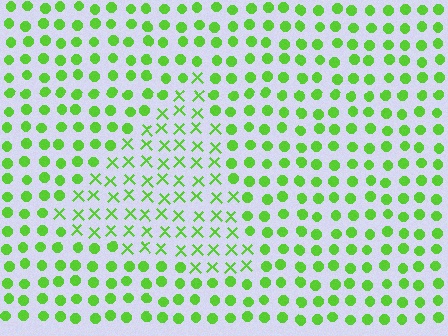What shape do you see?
I see a triangle.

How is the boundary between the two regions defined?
The boundary is defined by a change in element shape: X marks inside vs. circles outside. All elements share the same color and spacing.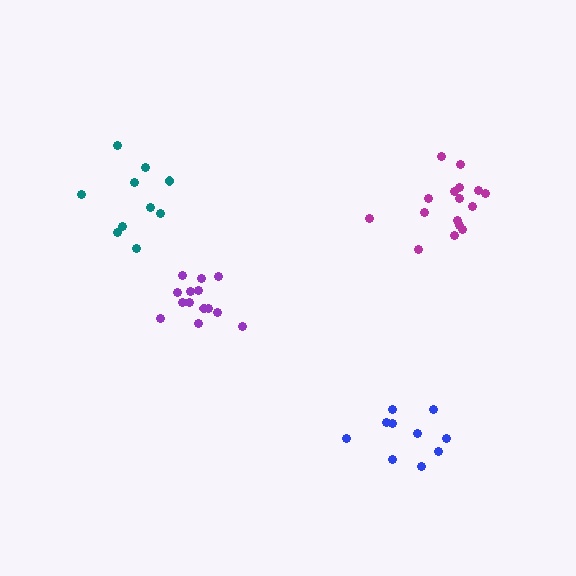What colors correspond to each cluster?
The clusters are colored: magenta, teal, purple, blue.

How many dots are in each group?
Group 1: 16 dots, Group 2: 10 dots, Group 3: 14 dots, Group 4: 10 dots (50 total).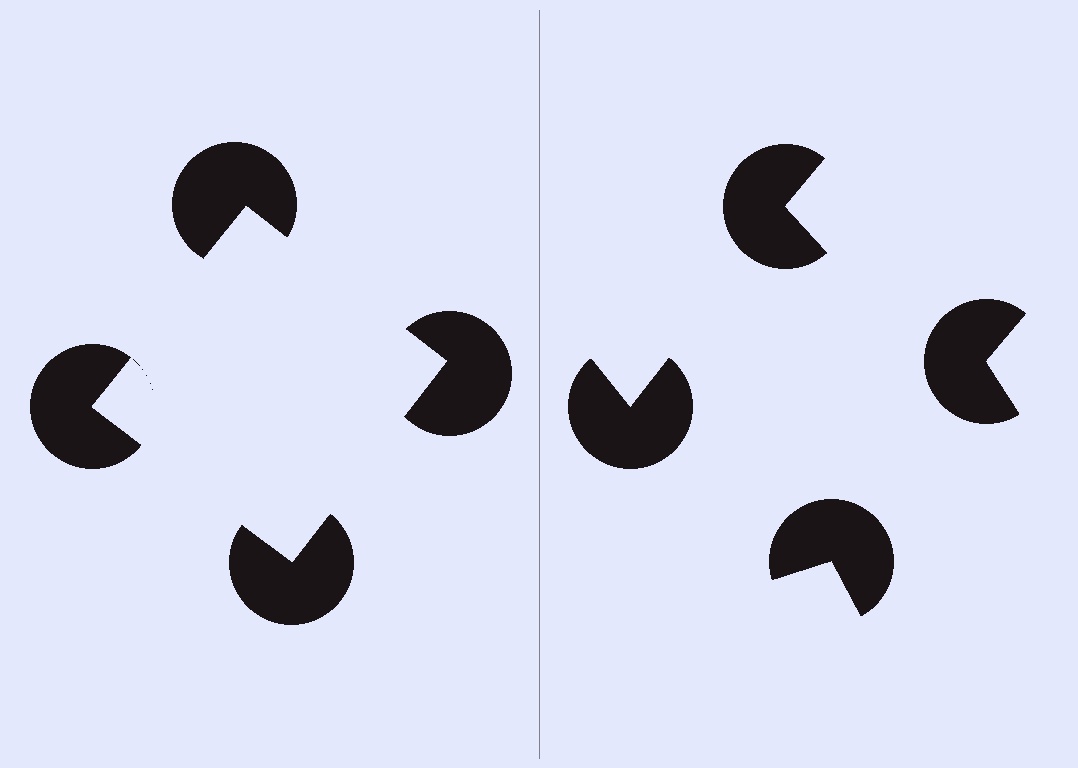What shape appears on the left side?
An illusory square.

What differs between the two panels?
The pac-man discs are positioned identically on both sides; only the wedge orientations differ. On the left they align to a square; on the right they are misaligned.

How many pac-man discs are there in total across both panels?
8 — 4 on each side.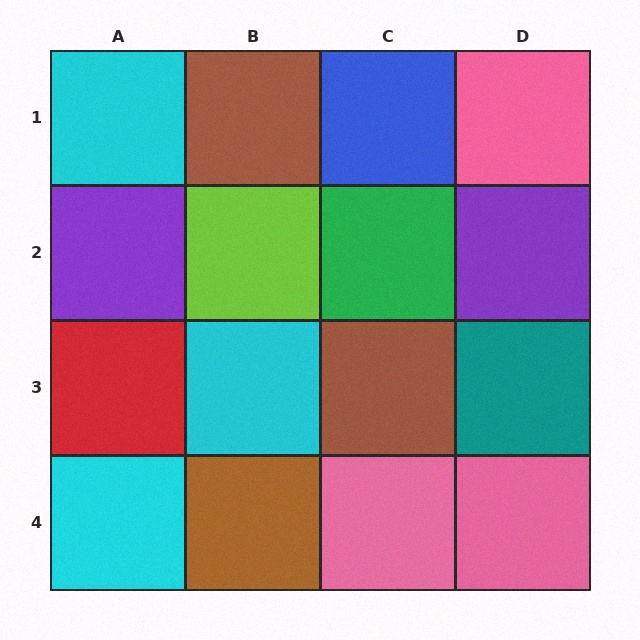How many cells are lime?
1 cell is lime.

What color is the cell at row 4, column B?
Brown.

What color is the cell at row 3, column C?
Brown.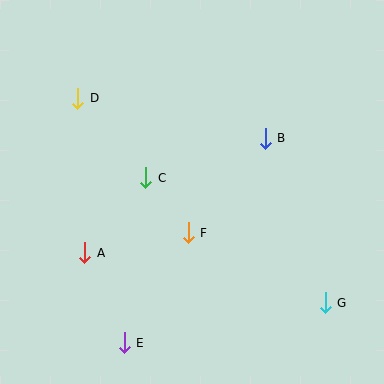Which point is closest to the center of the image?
Point F at (188, 233) is closest to the center.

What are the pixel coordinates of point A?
Point A is at (85, 253).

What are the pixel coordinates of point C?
Point C is at (146, 178).